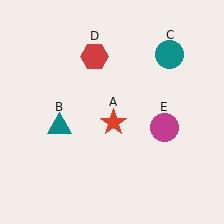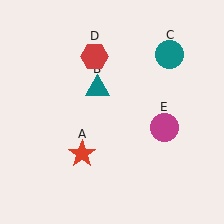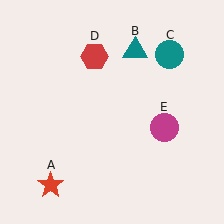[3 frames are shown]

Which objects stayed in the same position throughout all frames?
Teal circle (object C) and red hexagon (object D) and magenta circle (object E) remained stationary.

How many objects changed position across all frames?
2 objects changed position: red star (object A), teal triangle (object B).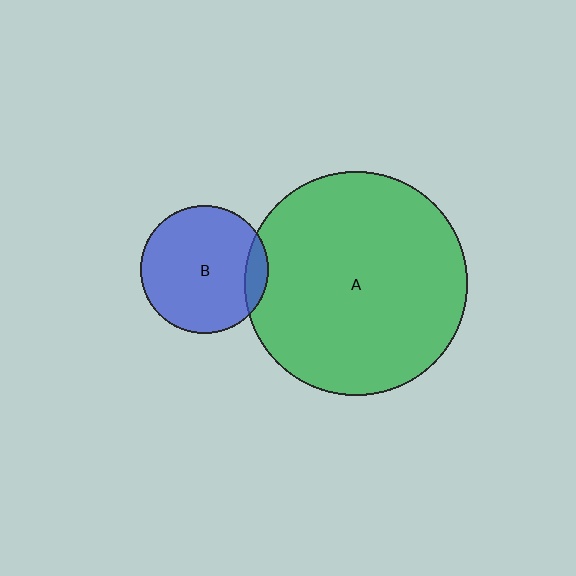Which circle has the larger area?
Circle A (green).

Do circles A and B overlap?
Yes.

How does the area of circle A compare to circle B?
Approximately 3.1 times.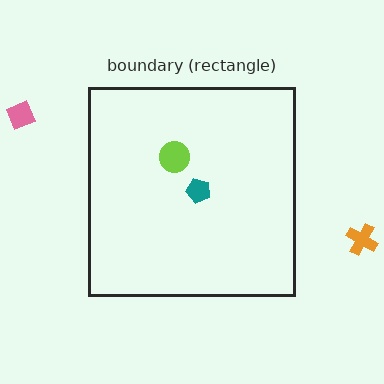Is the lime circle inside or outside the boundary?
Inside.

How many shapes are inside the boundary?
2 inside, 2 outside.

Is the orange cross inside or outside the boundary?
Outside.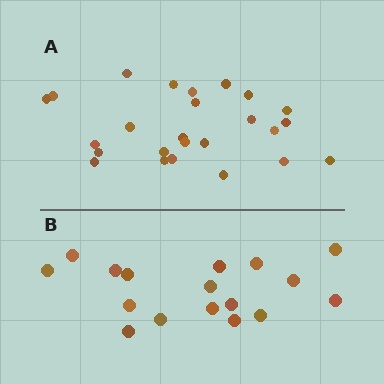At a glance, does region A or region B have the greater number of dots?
Region A (the top region) has more dots.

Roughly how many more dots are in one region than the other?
Region A has roughly 8 or so more dots than region B.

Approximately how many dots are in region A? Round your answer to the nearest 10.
About 20 dots. (The exact count is 25, which rounds to 20.)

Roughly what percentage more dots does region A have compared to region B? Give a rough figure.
About 45% more.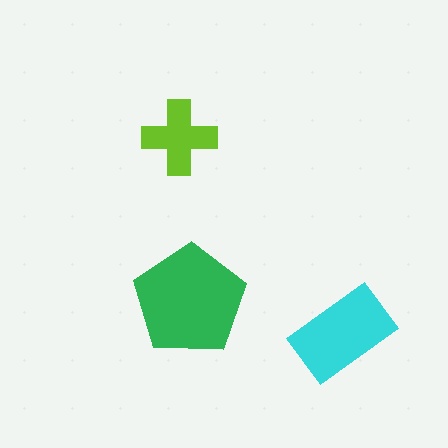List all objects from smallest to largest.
The lime cross, the cyan rectangle, the green pentagon.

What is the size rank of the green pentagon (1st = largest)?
1st.